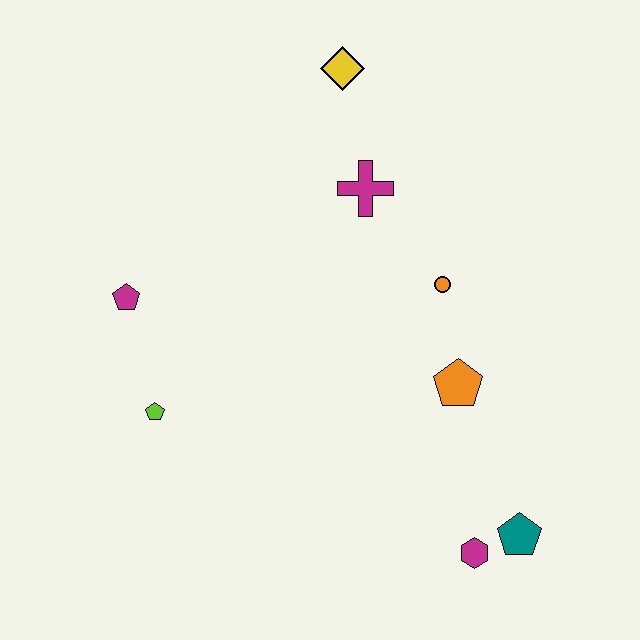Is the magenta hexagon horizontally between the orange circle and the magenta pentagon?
No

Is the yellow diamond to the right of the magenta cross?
No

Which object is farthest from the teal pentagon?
The yellow diamond is farthest from the teal pentagon.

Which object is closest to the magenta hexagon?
The teal pentagon is closest to the magenta hexagon.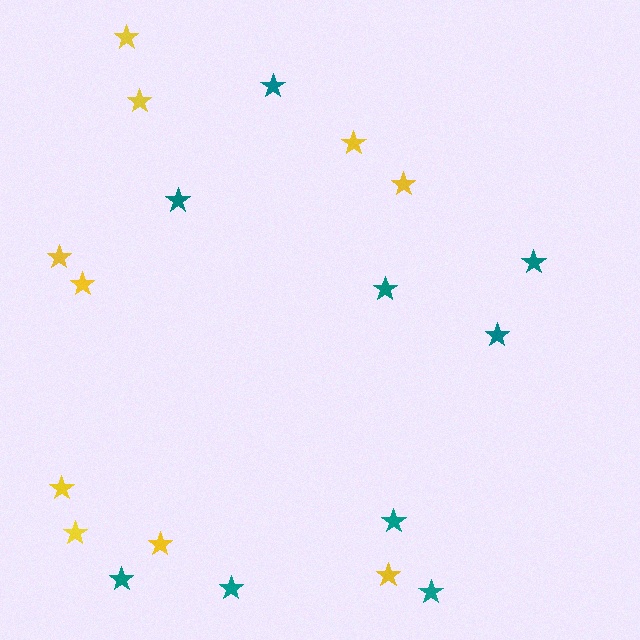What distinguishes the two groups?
There are 2 groups: one group of teal stars (9) and one group of yellow stars (10).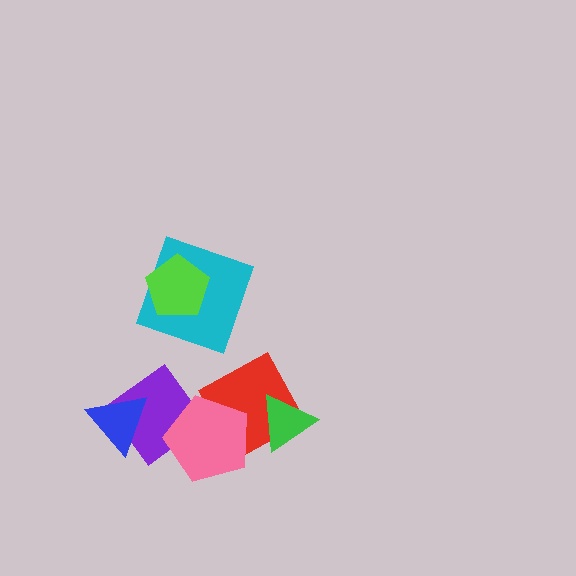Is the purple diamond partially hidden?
Yes, it is partially covered by another shape.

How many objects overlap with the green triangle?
1 object overlaps with the green triangle.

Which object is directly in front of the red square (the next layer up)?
The pink pentagon is directly in front of the red square.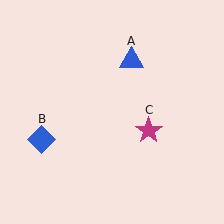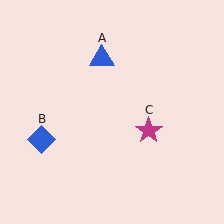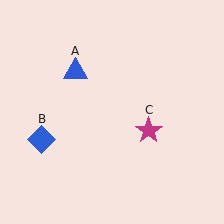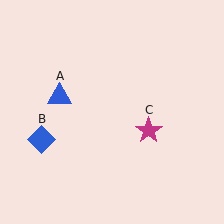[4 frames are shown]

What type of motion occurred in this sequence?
The blue triangle (object A) rotated counterclockwise around the center of the scene.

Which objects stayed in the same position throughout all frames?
Blue diamond (object B) and magenta star (object C) remained stationary.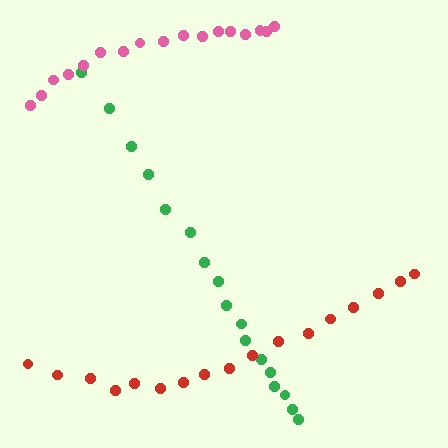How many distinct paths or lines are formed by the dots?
There are 3 distinct paths.